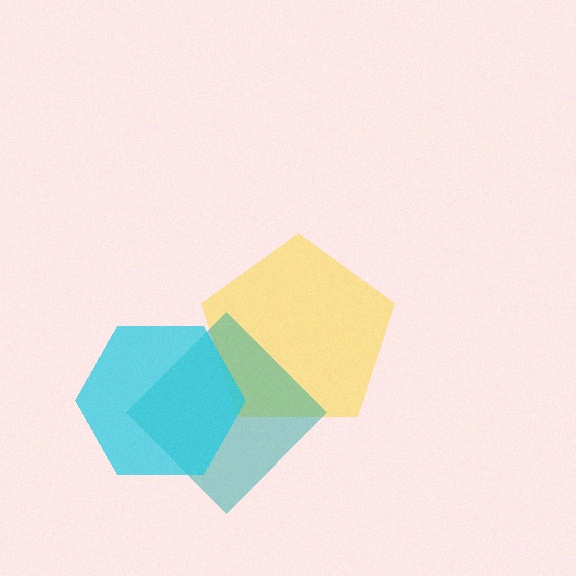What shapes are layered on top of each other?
The layered shapes are: a yellow pentagon, a teal diamond, a cyan hexagon.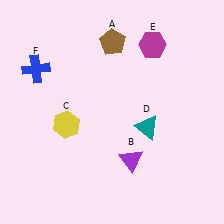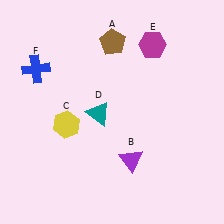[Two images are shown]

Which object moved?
The teal triangle (D) moved left.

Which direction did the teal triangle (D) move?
The teal triangle (D) moved left.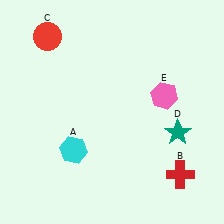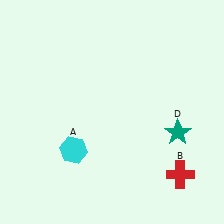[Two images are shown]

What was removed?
The pink hexagon (E), the red circle (C) were removed in Image 2.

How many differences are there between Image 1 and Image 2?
There are 2 differences between the two images.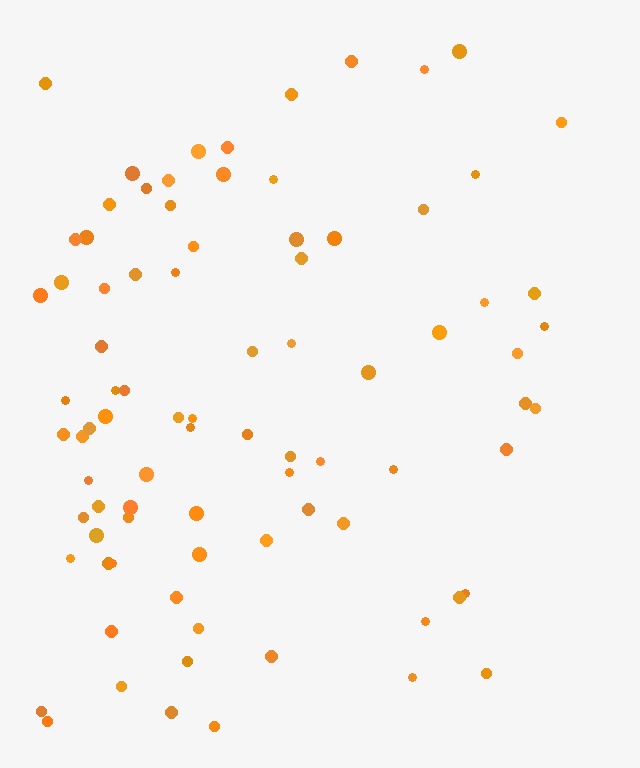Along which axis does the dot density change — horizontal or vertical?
Horizontal.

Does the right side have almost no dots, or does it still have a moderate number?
Still a moderate number, just noticeably fewer than the left.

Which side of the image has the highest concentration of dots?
The left.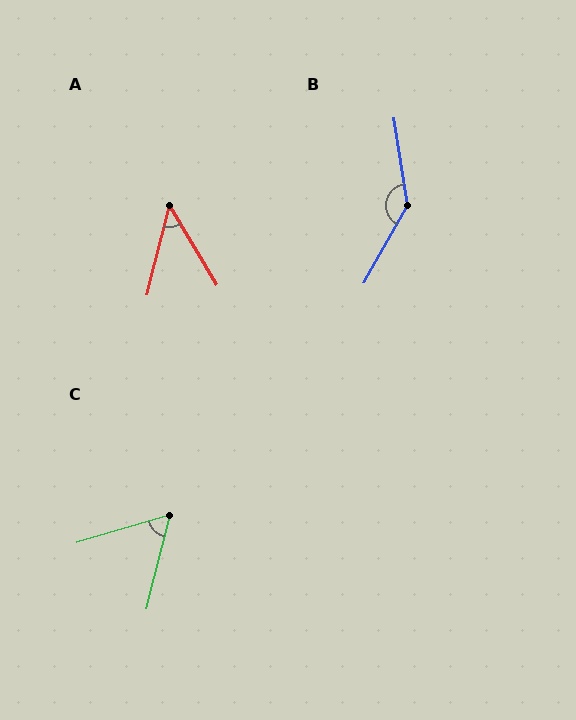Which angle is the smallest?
A, at approximately 45 degrees.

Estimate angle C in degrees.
Approximately 59 degrees.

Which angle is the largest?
B, at approximately 142 degrees.